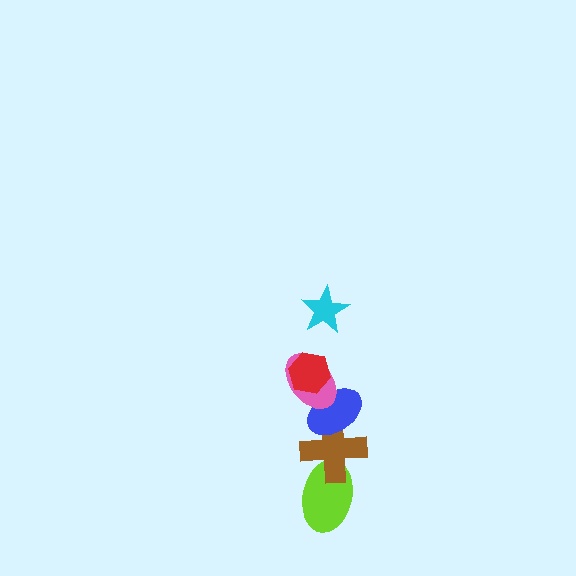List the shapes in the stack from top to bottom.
From top to bottom: the cyan star, the red hexagon, the pink ellipse, the blue ellipse, the brown cross, the lime ellipse.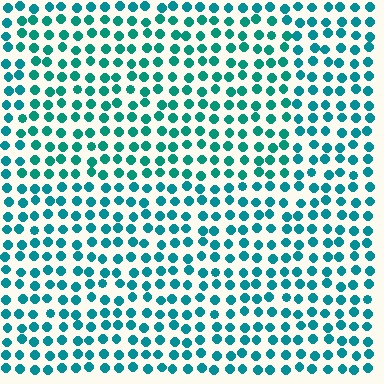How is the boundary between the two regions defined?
The boundary is defined purely by a slight shift in hue (about 16 degrees). Spacing, size, and orientation are identical on both sides.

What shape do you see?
I see a rectangle.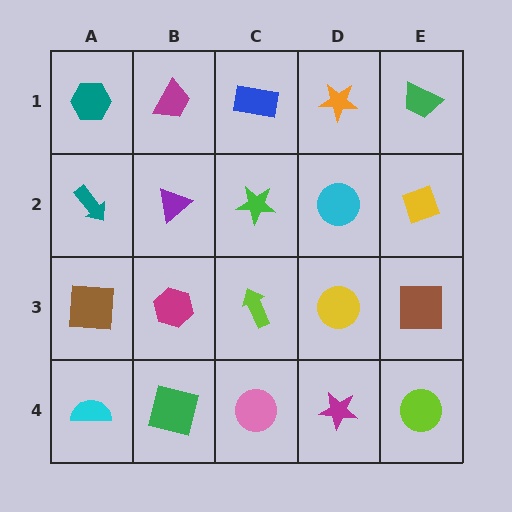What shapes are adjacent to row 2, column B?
A magenta trapezoid (row 1, column B), a magenta hexagon (row 3, column B), a teal arrow (row 2, column A), a green star (row 2, column C).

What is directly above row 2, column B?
A magenta trapezoid.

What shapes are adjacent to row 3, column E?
A yellow diamond (row 2, column E), a lime circle (row 4, column E), a yellow circle (row 3, column D).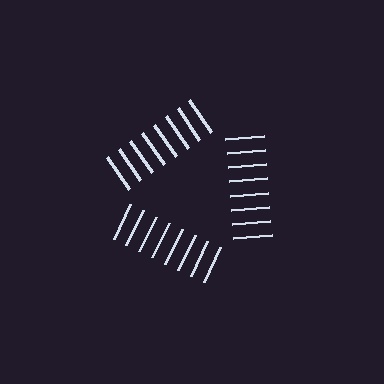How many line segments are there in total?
24 — 8 along each of the 3 edges.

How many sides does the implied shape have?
3 sides — the line-ends trace a triangle.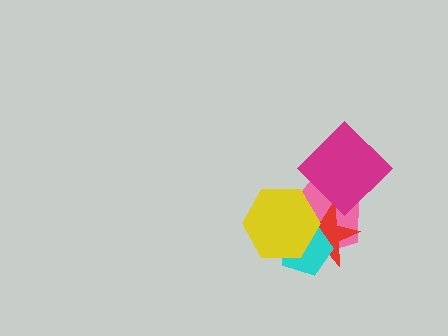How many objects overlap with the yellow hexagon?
3 objects overlap with the yellow hexagon.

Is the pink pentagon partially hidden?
Yes, it is partially covered by another shape.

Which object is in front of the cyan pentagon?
The yellow hexagon is in front of the cyan pentagon.